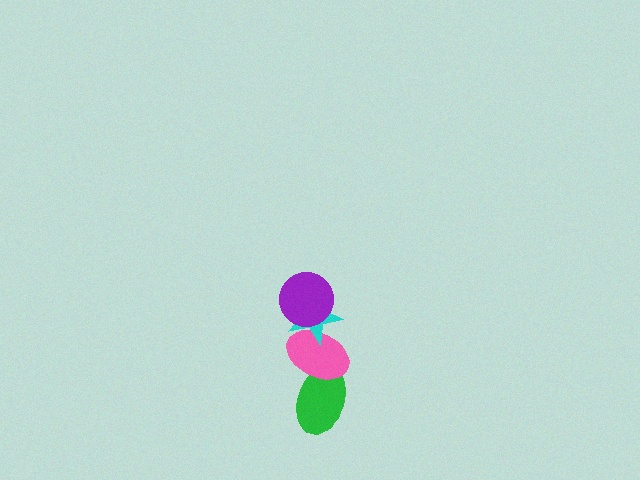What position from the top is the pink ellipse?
The pink ellipse is 3rd from the top.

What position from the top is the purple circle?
The purple circle is 1st from the top.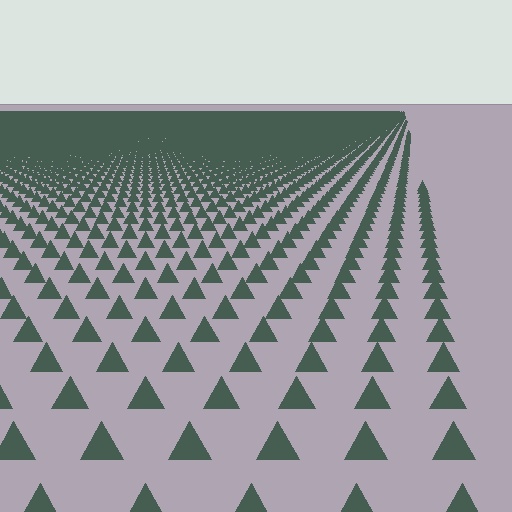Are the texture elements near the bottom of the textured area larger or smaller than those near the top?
Larger. Near the bottom, elements are closer to the viewer and appear at a bigger on-screen size.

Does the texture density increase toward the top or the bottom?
Density increases toward the top.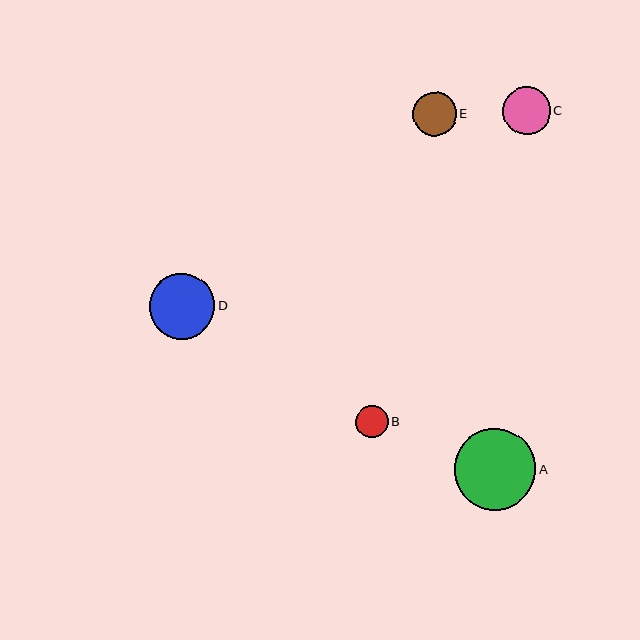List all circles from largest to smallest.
From largest to smallest: A, D, C, E, B.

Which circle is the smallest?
Circle B is the smallest with a size of approximately 32 pixels.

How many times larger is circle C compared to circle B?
Circle C is approximately 1.5 times the size of circle B.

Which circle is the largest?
Circle A is the largest with a size of approximately 82 pixels.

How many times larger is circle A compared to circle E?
Circle A is approximately 1.9 times the size of circle E.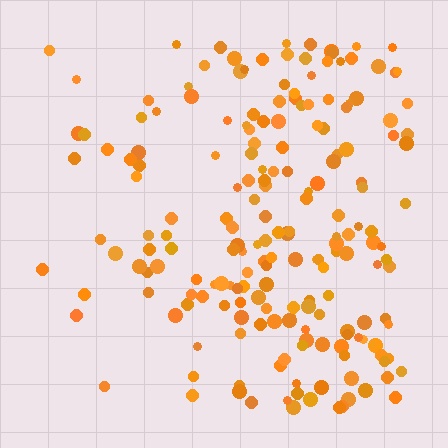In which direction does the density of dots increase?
From left to right, with the right side densest.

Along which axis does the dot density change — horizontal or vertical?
Horizontal.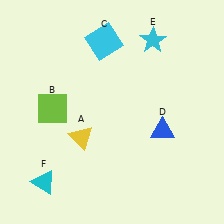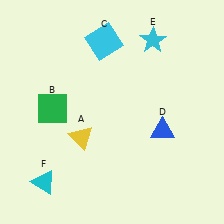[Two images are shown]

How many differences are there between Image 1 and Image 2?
There is 1 difference between the two images.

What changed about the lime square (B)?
In Image 1, B is lime. In Image 2, it changed to green.